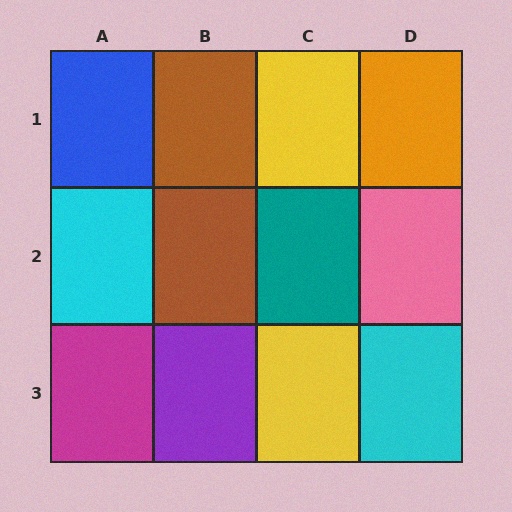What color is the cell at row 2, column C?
Teal.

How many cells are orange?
1 cell is orange.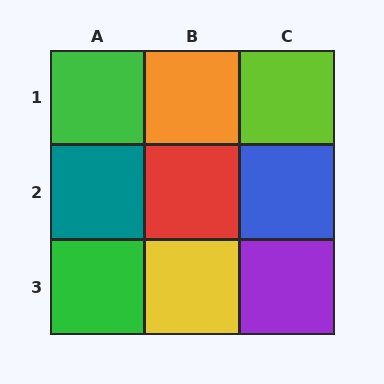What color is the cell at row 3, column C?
Purple.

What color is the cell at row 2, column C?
Blue.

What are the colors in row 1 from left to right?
Green, orange, lime.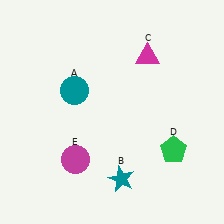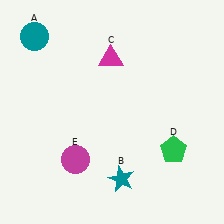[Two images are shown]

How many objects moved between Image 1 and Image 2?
2 objects moved between the two images.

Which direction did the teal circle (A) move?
The teal circle (A) moved up.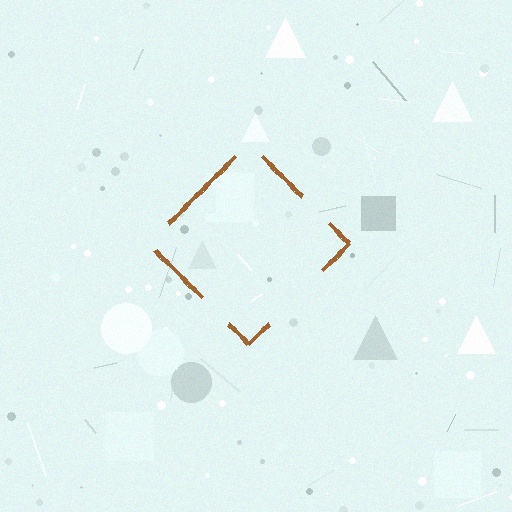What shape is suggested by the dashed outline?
The dashed outline suggests a diamond.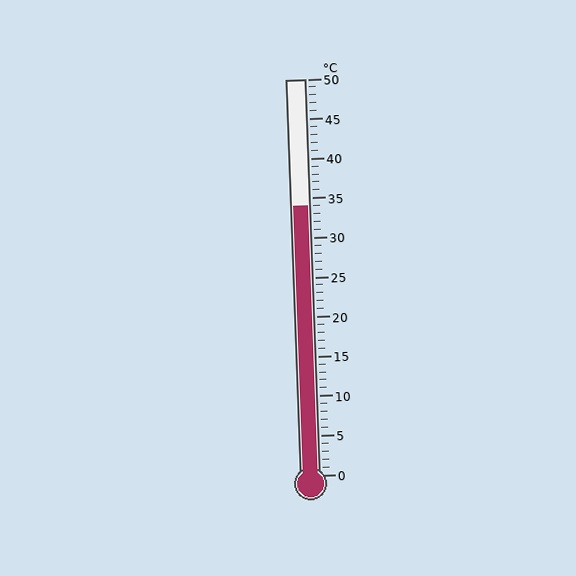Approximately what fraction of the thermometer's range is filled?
The thermometer is filled to approximately 70% of its range.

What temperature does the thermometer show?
The thermometer shows approximately 34°C.